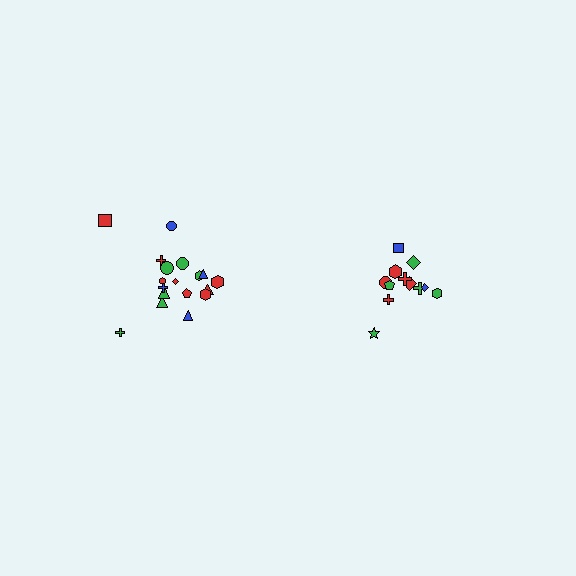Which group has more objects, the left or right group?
The left group.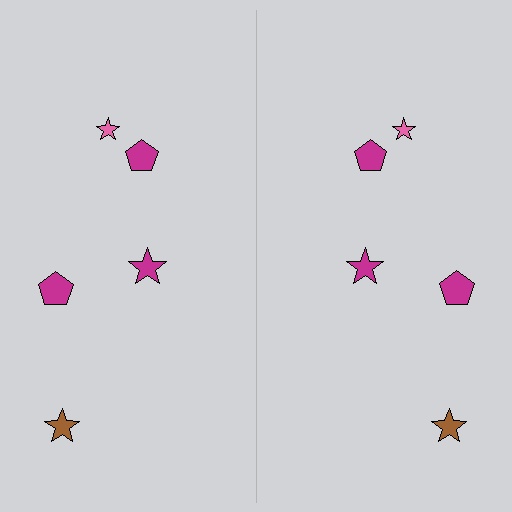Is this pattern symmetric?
Yes, this pattern has bilateral (reflection) symmetry.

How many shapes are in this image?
There are 10 shapes in this image.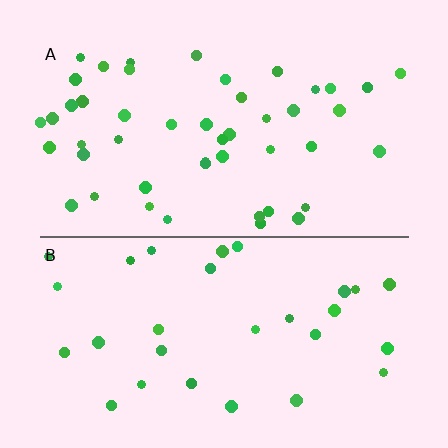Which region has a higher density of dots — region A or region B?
A (the top).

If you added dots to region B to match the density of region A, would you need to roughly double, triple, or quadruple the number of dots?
Approximately double.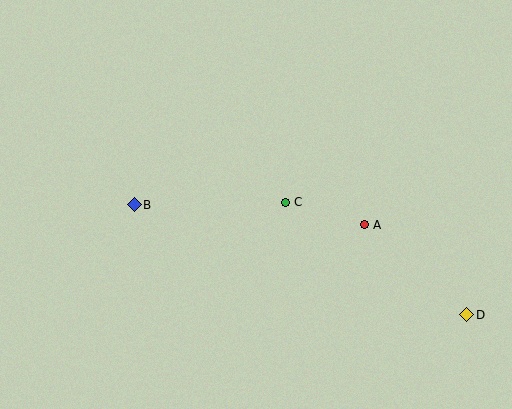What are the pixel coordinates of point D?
Point D is at (467, 315).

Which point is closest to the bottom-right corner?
Point D is closest to the bottom-right corner.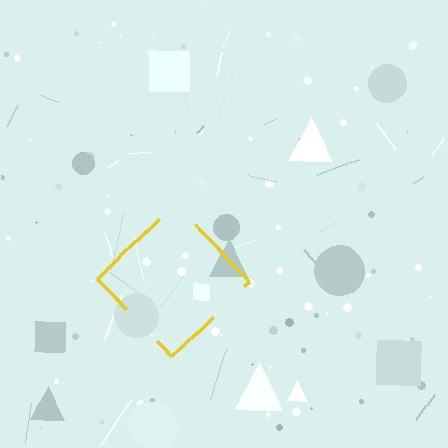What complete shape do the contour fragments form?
The contour fragments form a diamond.